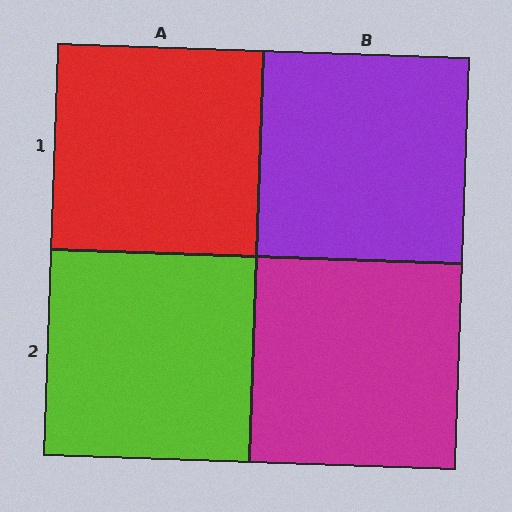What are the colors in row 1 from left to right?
Red, purple.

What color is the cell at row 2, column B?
Magenta.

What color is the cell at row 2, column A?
Lime.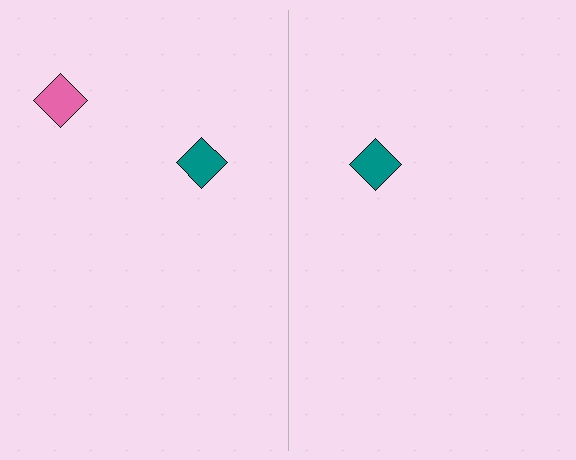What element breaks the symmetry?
A pink diamond is missing from the right side.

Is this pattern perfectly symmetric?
No, the pattern is not perfectly symmetric. A pink diamond is missing from the right side.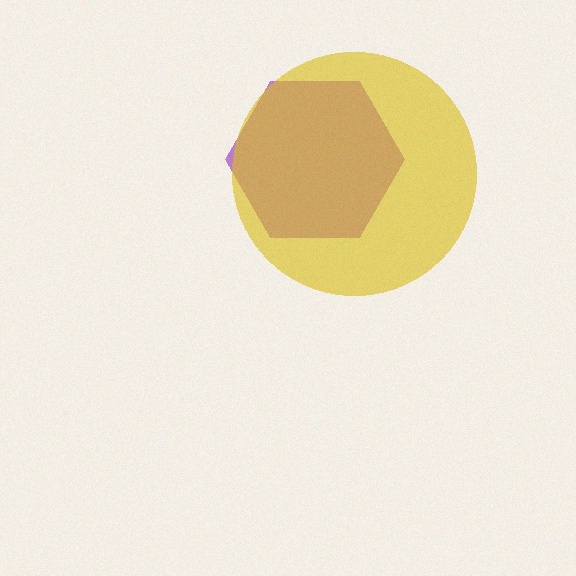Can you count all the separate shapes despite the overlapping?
Yes, there are 2 separate shapes.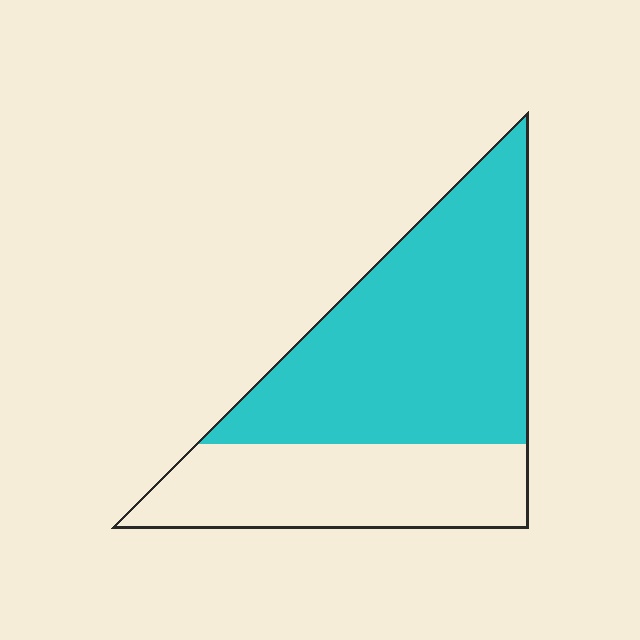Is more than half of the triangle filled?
Yes.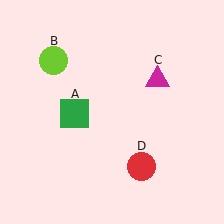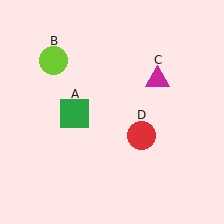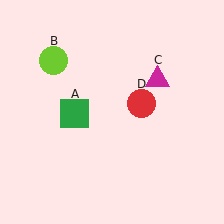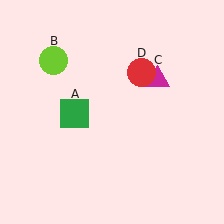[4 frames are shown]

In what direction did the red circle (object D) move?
The red circle (object D) moved up.